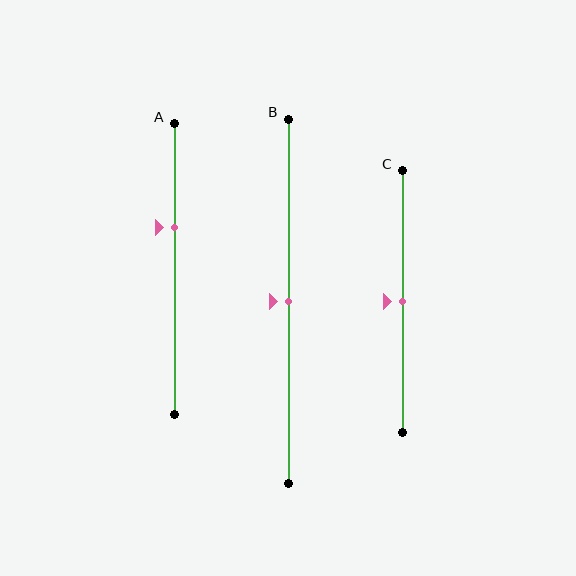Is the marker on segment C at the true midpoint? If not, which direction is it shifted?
Yes, the marker on segment C is at the true midpoint.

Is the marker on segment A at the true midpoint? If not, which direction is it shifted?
No, the marker on segment A is shifted upward by about 14% of the segment length.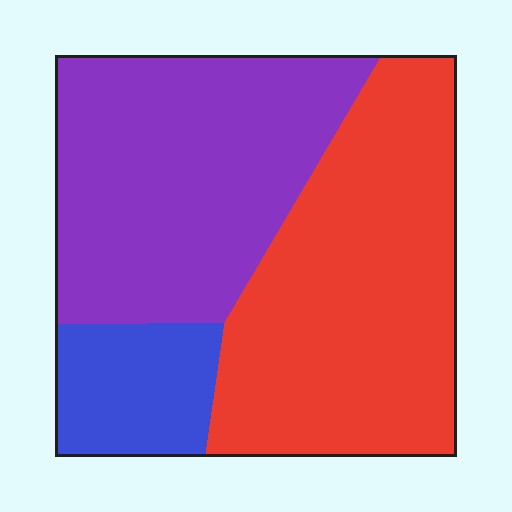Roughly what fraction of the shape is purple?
Purple takes up about two fifths (2/5) of the shape.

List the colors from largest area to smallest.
From largest to smallest: red, purple, blue.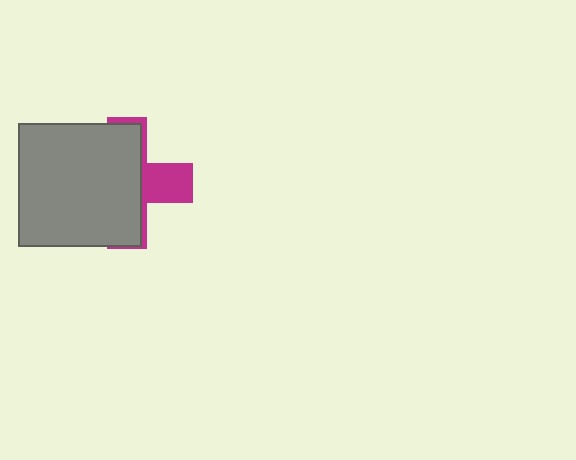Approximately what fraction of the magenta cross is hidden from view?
Roughly 68% of the magenta cross is hidden behind the gray square.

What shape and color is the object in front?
The object in front is a gray square.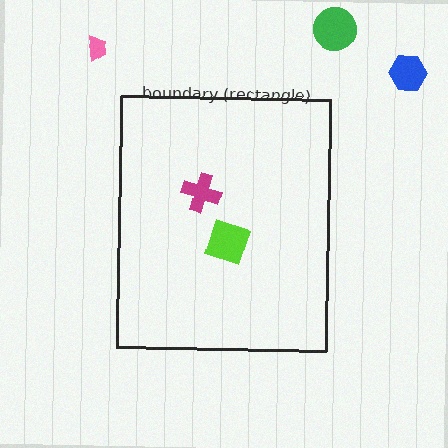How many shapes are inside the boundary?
2 inside, 3 outside.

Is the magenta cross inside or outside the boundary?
Inside.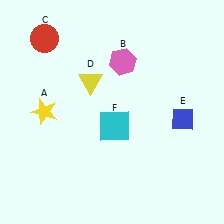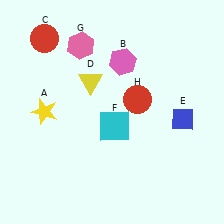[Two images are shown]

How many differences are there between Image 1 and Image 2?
There are 2 differences between the two images.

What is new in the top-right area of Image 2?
A red circle (H) was added in the top-right area of Image 2.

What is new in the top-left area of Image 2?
A pink hexagon (G) was added in the top-left area of Image 2.